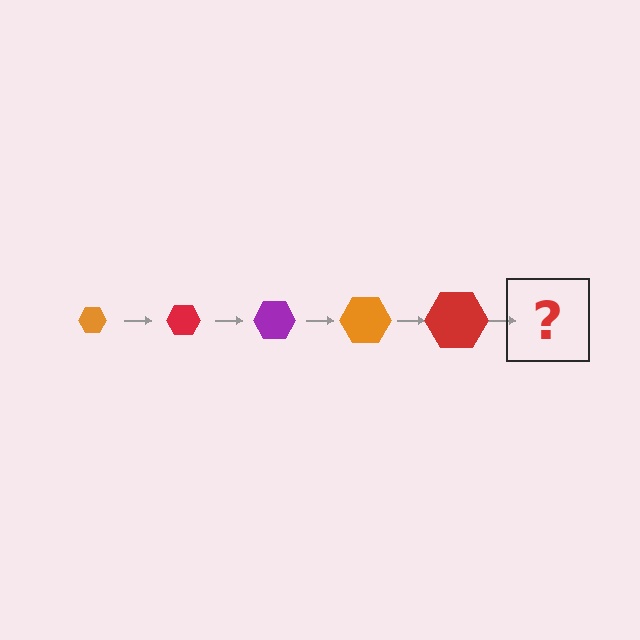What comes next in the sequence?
The next element should be a purple hexagon, larger than the previous one.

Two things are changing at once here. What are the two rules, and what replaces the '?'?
The two rules are that the hexagon grows larger each step and the color cycles through orange, red, and purple. The '?' should be a purple hexagon, larger than the previous one.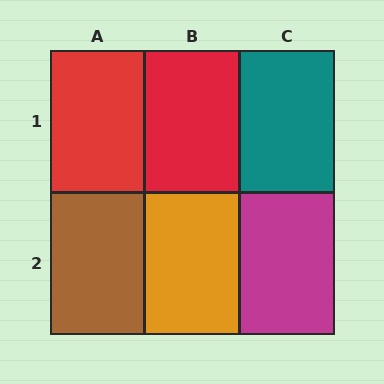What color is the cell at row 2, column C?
Magenta.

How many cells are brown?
1 cell is brown.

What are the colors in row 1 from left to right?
Red, red, teal.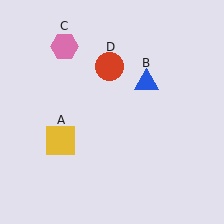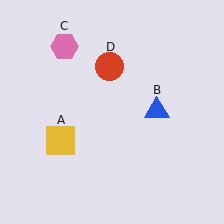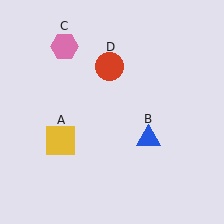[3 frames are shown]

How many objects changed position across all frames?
1 object changed position: blue triangle (object B).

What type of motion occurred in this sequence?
The blue triangle (object B) rotated clockwise around the center of the scene.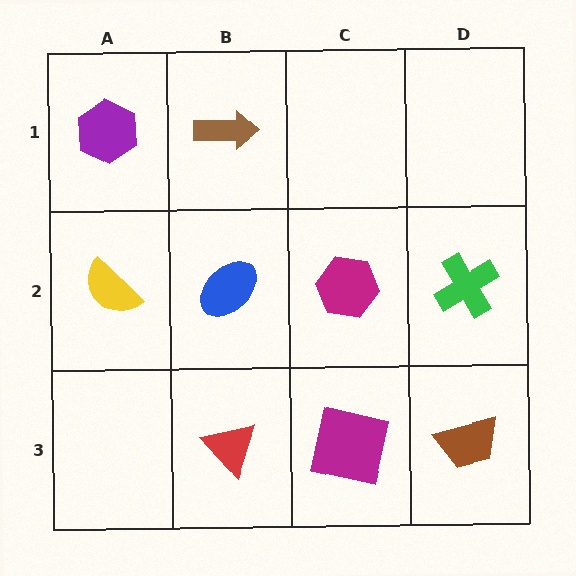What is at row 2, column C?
A magenta hexagon.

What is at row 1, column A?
A purple hexagon.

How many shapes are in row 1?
2 shapes.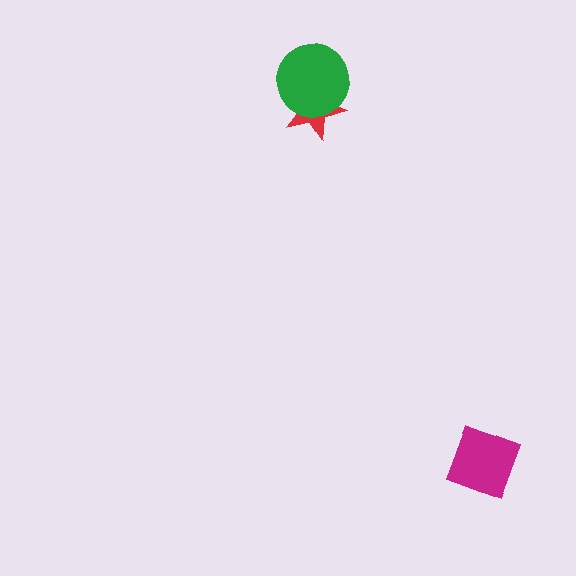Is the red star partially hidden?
Yes, it is partially covered by another shape.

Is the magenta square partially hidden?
No, no other shape covers it.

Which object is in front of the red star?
The green circle is in front of the red star.